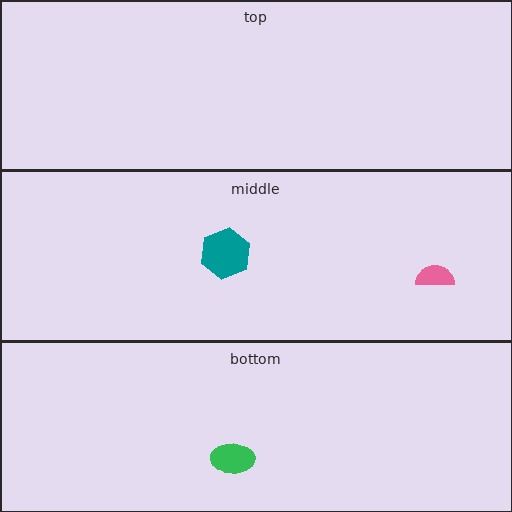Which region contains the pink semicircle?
The middle region.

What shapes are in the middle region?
The pink semicircle, the teal hexagon.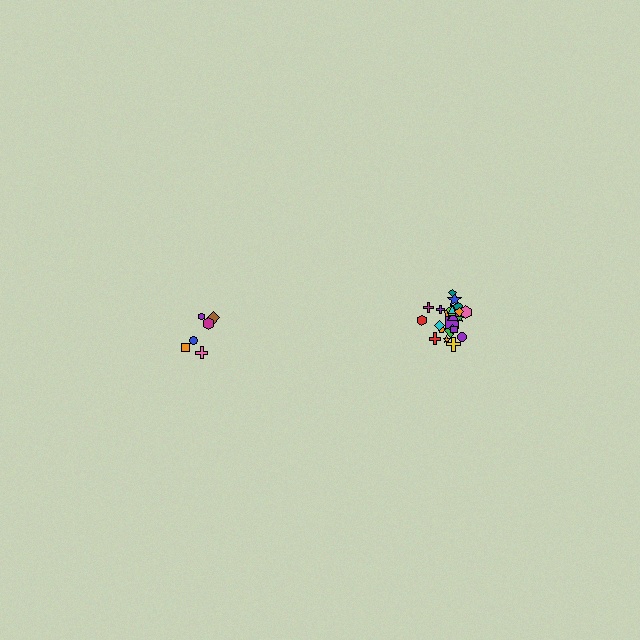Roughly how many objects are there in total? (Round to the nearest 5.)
Roughly 30 objects in total.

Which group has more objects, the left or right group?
The right group.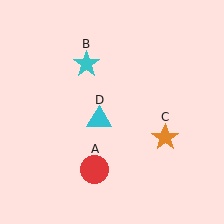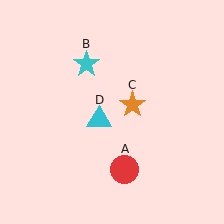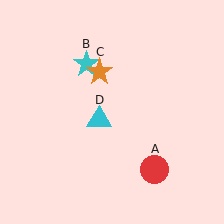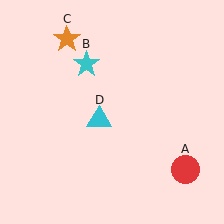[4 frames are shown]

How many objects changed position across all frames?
2 objects changed position: red circle (object A), orange star (object C).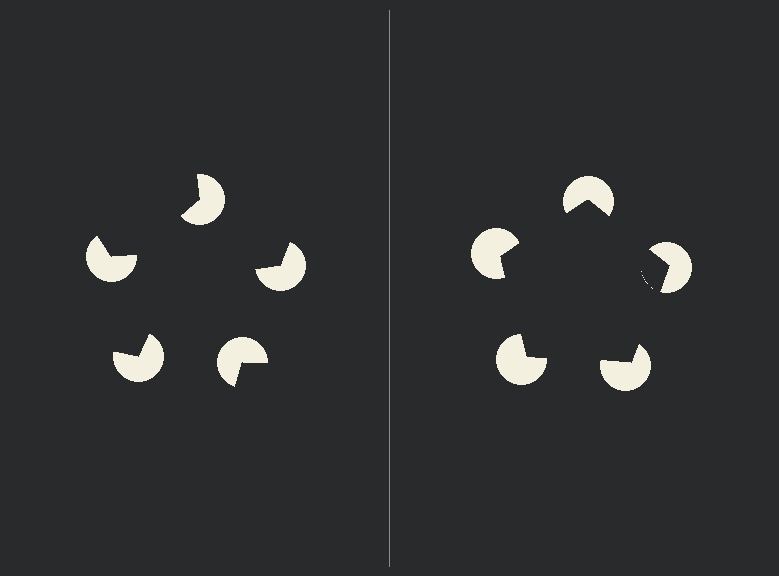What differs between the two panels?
The pac-man discs are positioned identically on both sides; only the wedge orientations differ. On the right they align to a pentagon; on the left they are misaligned.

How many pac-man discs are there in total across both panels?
10 — 5 on each side.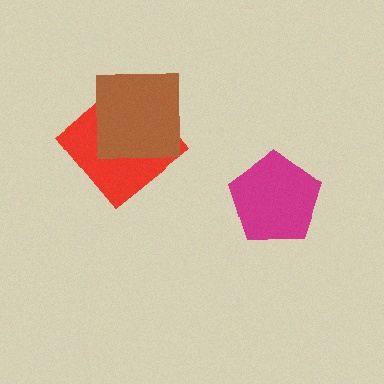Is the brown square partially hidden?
No, no other shape covers it.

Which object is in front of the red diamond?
The brown square is in front of the red diamond.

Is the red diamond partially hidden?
Yes, it is partially covered by another shape.